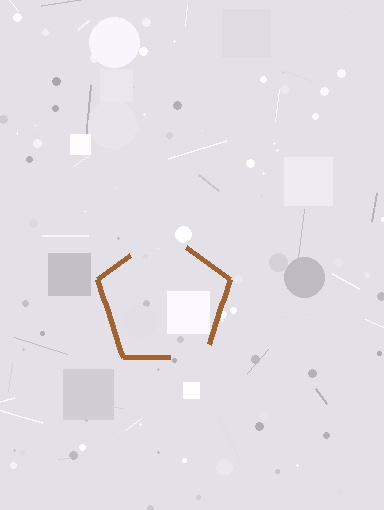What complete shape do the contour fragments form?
The contour fragments form a pentagon.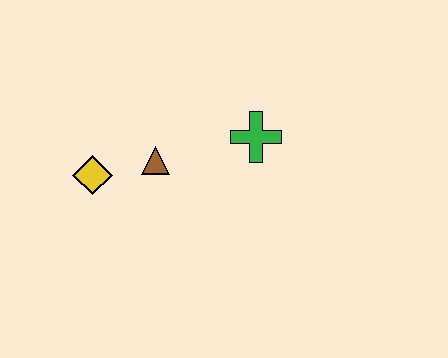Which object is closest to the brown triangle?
The yellow diamond is closest to the brown triangle.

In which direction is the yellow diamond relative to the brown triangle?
The yellow diamond is to the left of the brown triangle.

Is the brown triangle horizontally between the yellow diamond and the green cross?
Yes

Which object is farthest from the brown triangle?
The green cross is farthest from the brown triangle.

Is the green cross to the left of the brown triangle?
No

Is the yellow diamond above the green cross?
No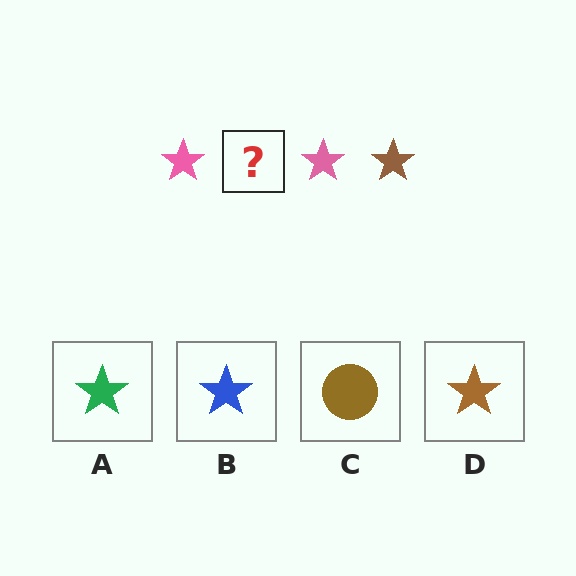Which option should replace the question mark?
Option D.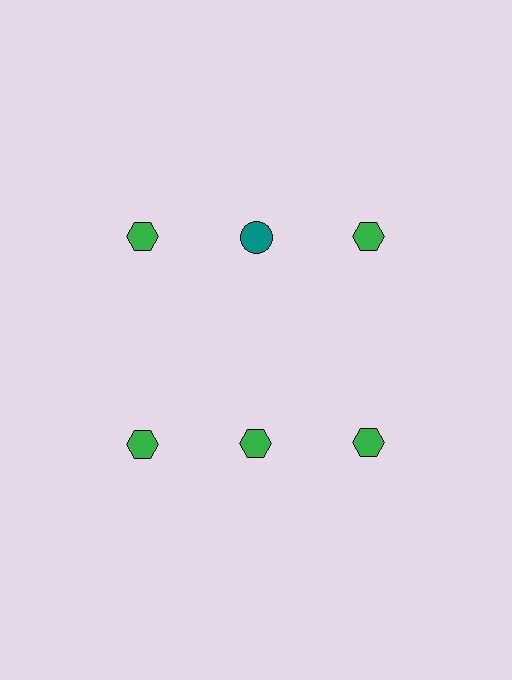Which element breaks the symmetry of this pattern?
The teal circle in the top row, second from left column breaks the symmetry. All other shapes are green hexagons.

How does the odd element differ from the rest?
It differs in both color (teal instead of green) and shape (circle instead of hexagon).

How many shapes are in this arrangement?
There are 6 shapes arranged in a grid pattern.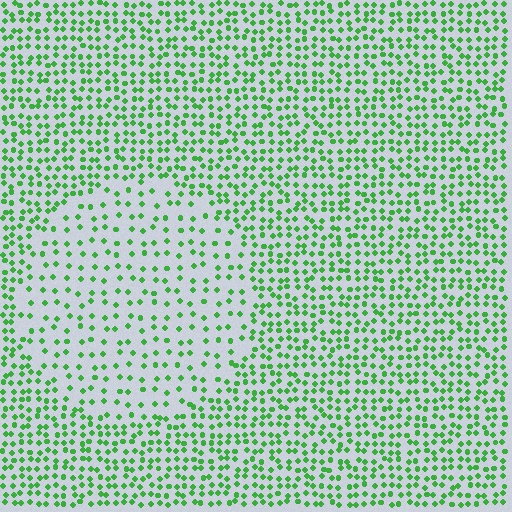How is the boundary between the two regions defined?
The boundary is defined by a change in element density (approximately 2.1x ratio). All elements are the same color, size, and shape.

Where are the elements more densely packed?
The elements are more densely packed outside the circle boundary.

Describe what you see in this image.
The image contains small green elements arranged at two different densities. A circle-shaped region is visible where the elements are less densely packed than the surrounding area.